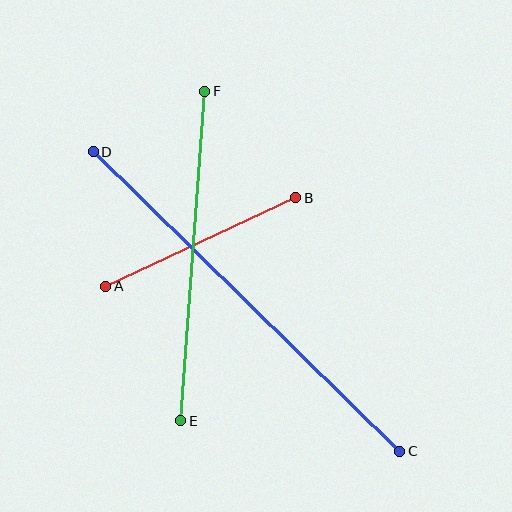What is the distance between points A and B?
The distance is approximately 209 pixels.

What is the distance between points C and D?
The distance is approximately 429 pixels.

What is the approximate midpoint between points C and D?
The midpoint is at approximately (247, 302) pixels.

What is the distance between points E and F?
The distance is approximately 331 pixels.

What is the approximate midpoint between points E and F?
The midpoint is at approximately (193, 256) pixels.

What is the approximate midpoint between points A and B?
The midpoint is at approximately (201, 242) pixels.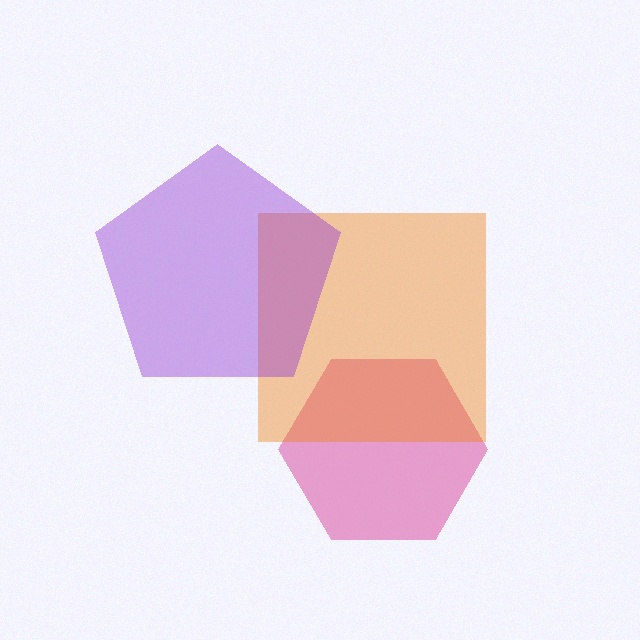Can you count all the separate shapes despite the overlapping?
Yes, there are 3 separate shapes.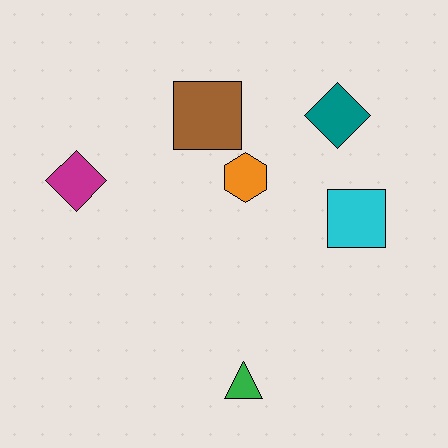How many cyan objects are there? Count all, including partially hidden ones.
There is 1 cyan object.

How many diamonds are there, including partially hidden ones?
There are 2 diamonds.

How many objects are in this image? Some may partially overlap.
There are 6 objects.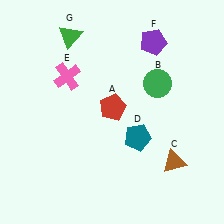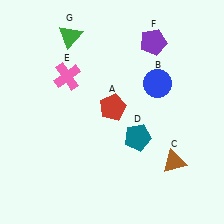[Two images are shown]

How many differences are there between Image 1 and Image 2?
There is 1 difference between the two images.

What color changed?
The circle (B) changed from green in Image 1 to blue in Image 2.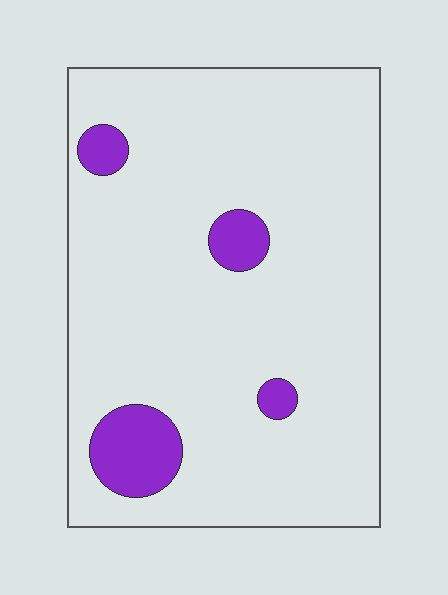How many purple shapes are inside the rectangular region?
4.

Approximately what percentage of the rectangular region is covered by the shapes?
Approximately 10%.